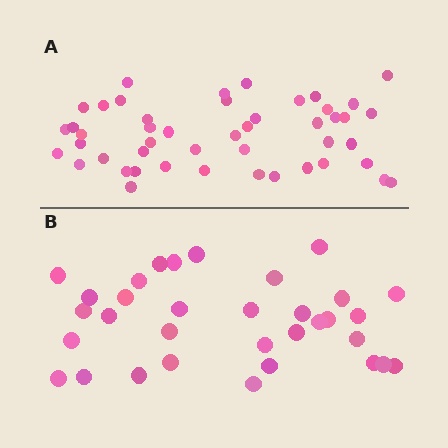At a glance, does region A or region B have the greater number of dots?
Region A (the top region) has more dots.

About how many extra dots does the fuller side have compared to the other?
Region A has approximately 15 more dots than region B.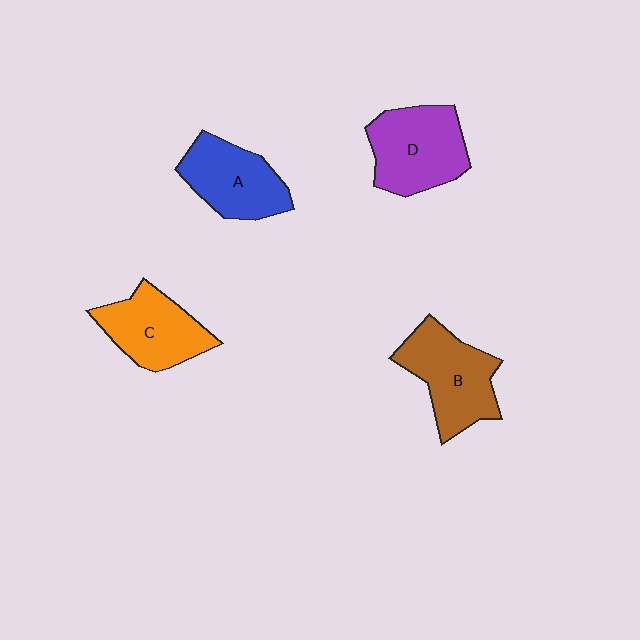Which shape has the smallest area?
Shape A (blue).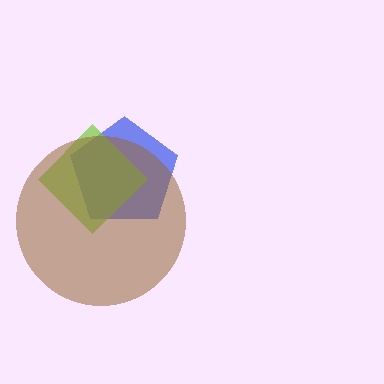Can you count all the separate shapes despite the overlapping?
Yes, there are 3 separate shapes.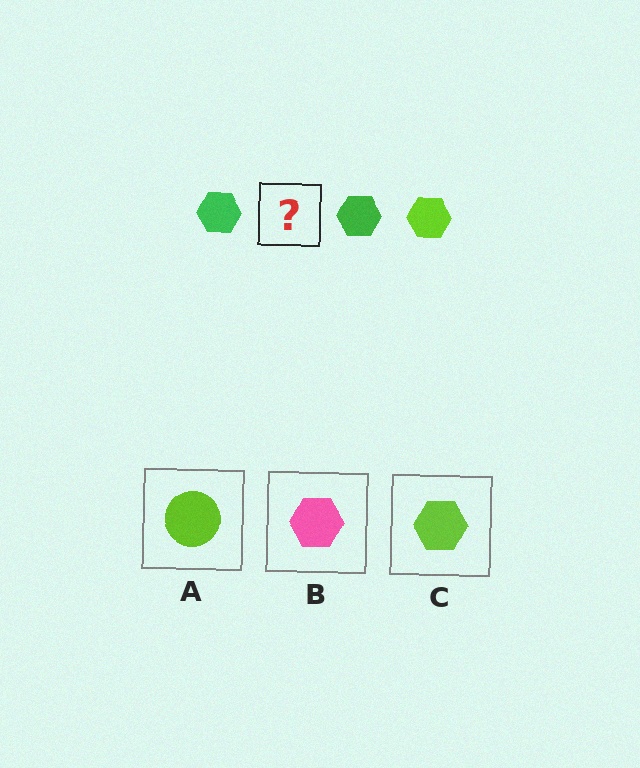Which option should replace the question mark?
Option C.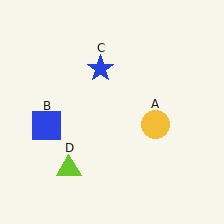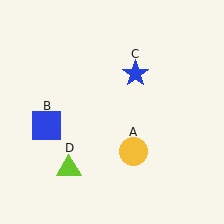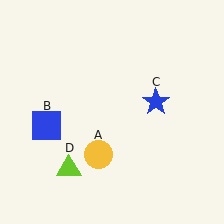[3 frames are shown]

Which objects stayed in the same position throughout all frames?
Blue square (object B) and lime triangle (object D) remained stationary.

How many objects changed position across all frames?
2 objects changed position: yellow circle (object A), blue star (object C).